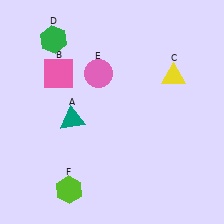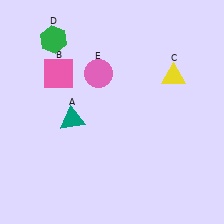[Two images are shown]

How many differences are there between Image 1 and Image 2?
There is 1 difference between the two images.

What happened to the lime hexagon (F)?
The lime hexagon (F) was removed in Image 2. It was in the bottom-left area of Image 1.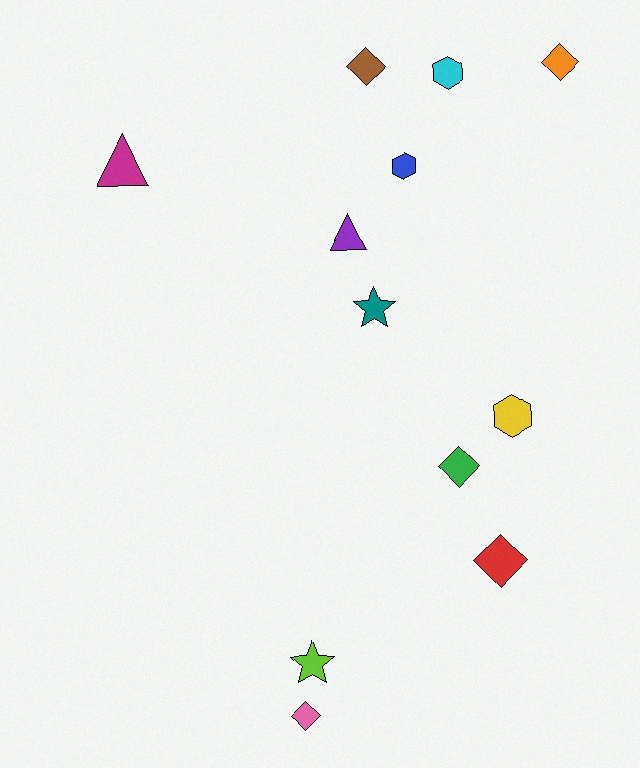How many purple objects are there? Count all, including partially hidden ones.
There is 1 purple object.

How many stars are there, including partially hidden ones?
There are 2 stars.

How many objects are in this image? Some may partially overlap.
There are 12 objects.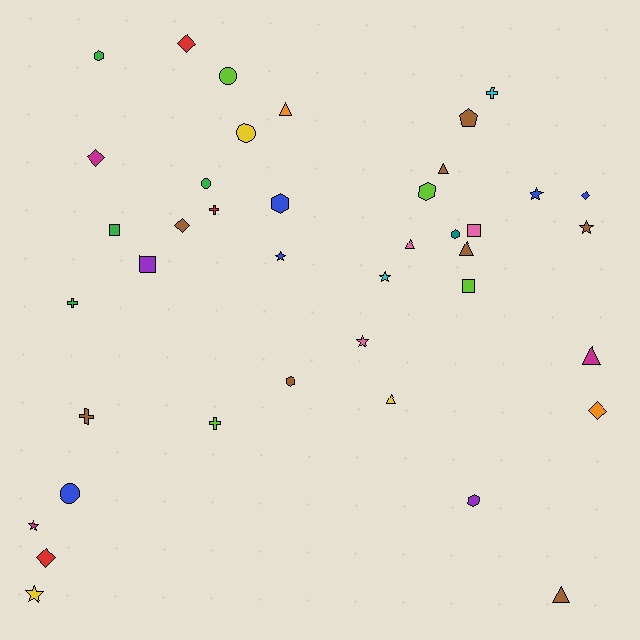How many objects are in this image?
There are 40 objects.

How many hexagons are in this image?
There are 6 hexagons.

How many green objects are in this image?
There are 4 green objects.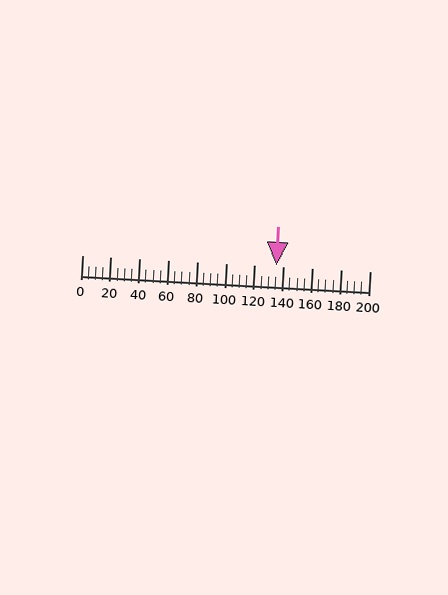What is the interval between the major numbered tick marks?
The major tick marks are spaced 20 units apart.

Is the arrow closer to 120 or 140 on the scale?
The arrow is closer to 140.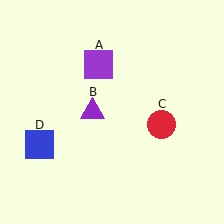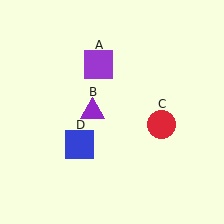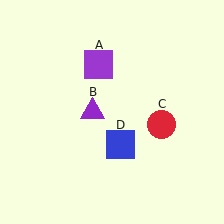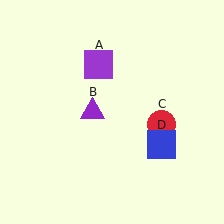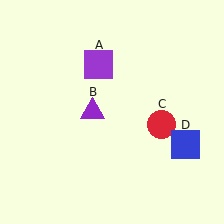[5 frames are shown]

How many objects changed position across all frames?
1 object changed position: blue square (object D).